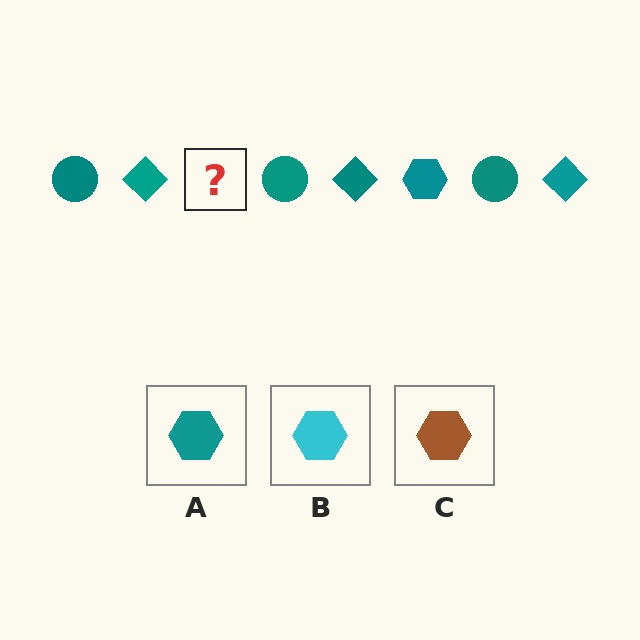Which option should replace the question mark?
Option A.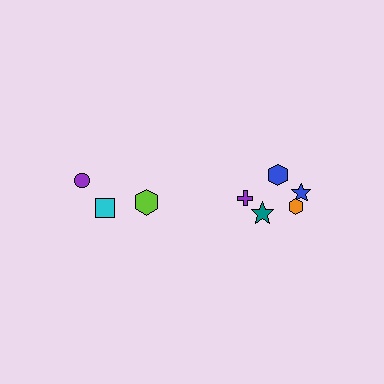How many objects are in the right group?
There are 5 objects.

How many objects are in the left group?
There are 3 objects.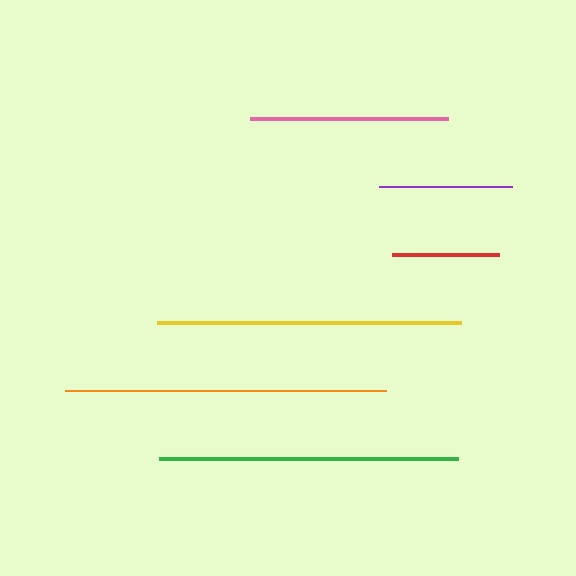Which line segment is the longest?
The orange line is the longest at approximately 320 pixels.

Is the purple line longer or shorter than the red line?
The purple line is longer than the red line.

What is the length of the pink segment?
The pink segment is approximately 197 pixels long.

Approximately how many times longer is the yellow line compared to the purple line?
The yellow line is approximately 2.3 times the length of the purple line.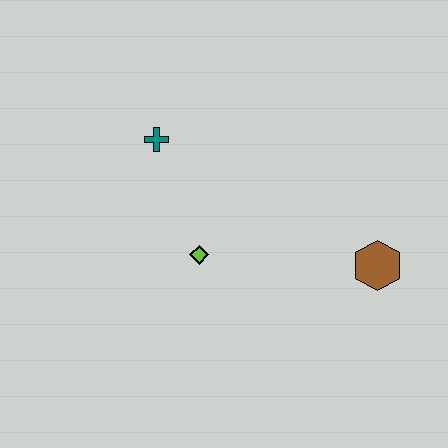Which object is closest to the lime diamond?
The teal cross is closest to the lime diamond.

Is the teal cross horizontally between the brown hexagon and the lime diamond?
No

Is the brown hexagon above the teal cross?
No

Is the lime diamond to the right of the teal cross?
Yes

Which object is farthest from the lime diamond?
The brown hexagon is farthest from the lime diamond.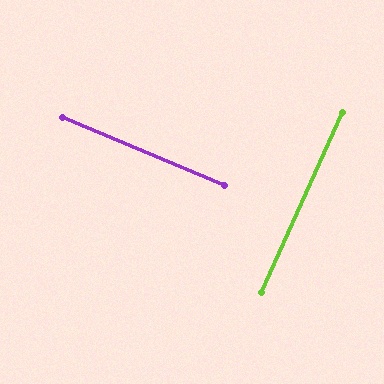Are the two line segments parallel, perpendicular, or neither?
Perpendicular — they meet at approximately 88°.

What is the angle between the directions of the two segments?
Approximately 88 degrees.